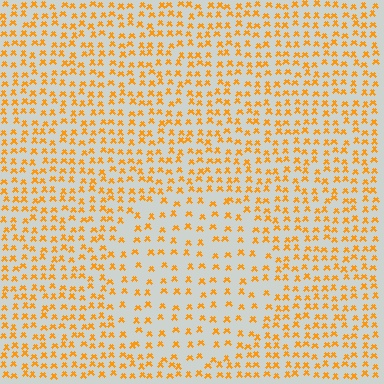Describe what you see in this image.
The image contains small orange elements arranged at two different densities. A circle-shaped region is visible where the elements are less densely packed than the surrounding area.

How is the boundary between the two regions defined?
The boundary is defined by a change in element density (approximately 1.8x ratio). All elements are the same color, size, and shape.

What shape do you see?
I see a circle.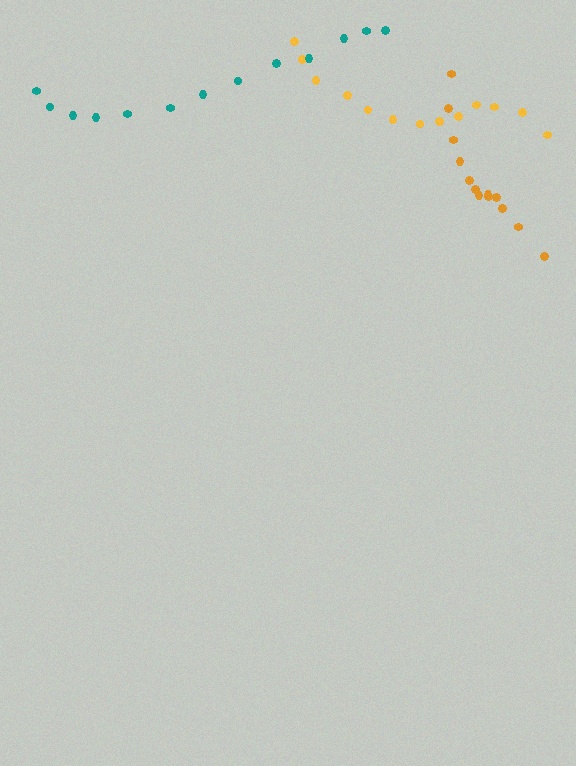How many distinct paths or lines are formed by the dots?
There are 3 distinct paths.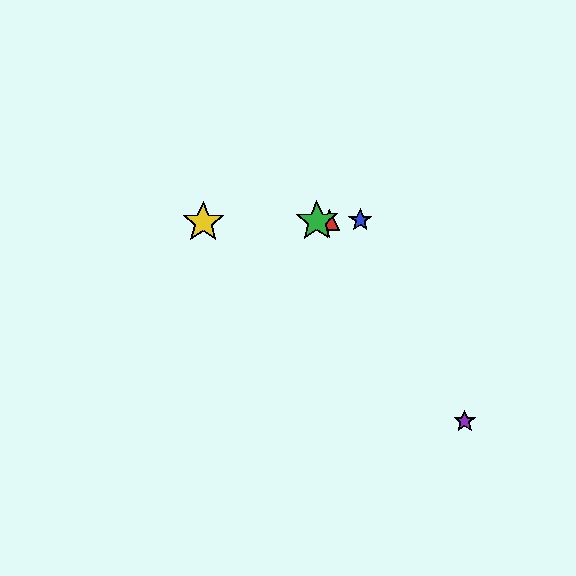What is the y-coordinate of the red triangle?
The red triangle is at y≈221.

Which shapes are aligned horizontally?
The red triangle, the blue star, the green star, the yellow star are aligned horizontally.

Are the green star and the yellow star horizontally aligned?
Yes, both are at y≈221.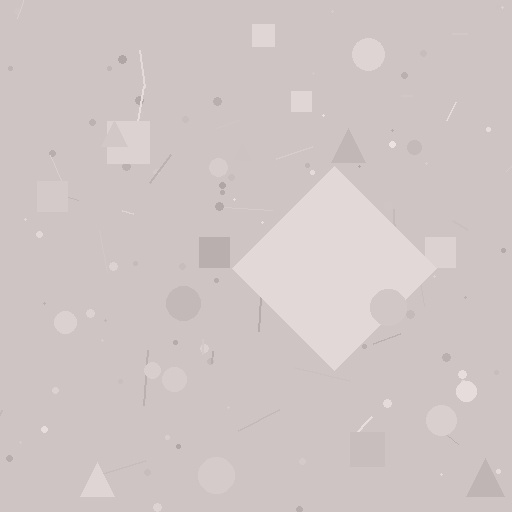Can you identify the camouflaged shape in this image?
The camouflaged shape is a diamond.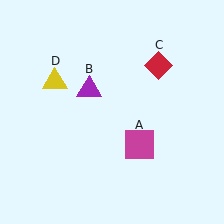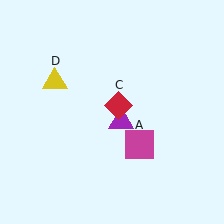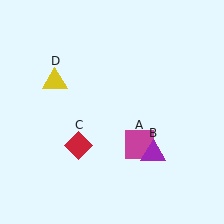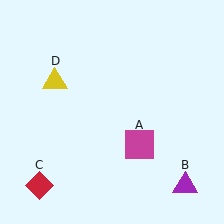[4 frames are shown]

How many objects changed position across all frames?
2 objects changed position: purple triangle (object B), red diamond (object C).